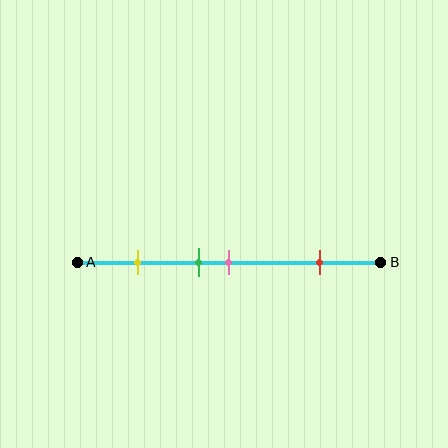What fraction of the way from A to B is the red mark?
The red mark is approximately 80% (0.8) of the way from A to B.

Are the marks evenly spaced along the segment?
No, the marks are not evenly spaced.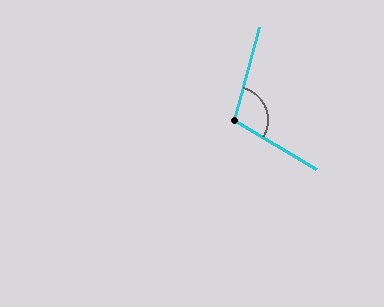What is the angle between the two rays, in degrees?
Approximately 106 degrees.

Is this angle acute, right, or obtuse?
It is obtuse.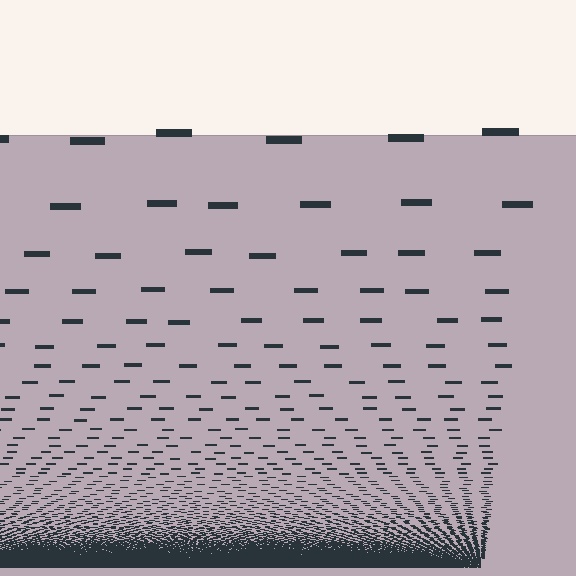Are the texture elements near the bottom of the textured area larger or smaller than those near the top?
Smaller. The gradient is inverted — elements near the bottom are smaller and denser.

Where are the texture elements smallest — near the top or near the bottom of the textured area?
Near the bottom.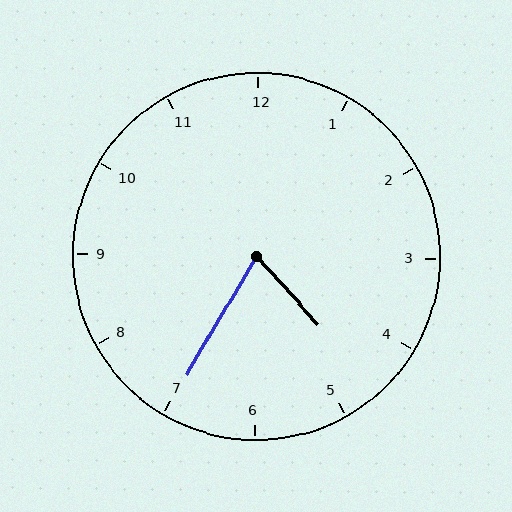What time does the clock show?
4:35.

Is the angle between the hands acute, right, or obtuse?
It is acute.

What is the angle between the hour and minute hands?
Approximately 72 degrees.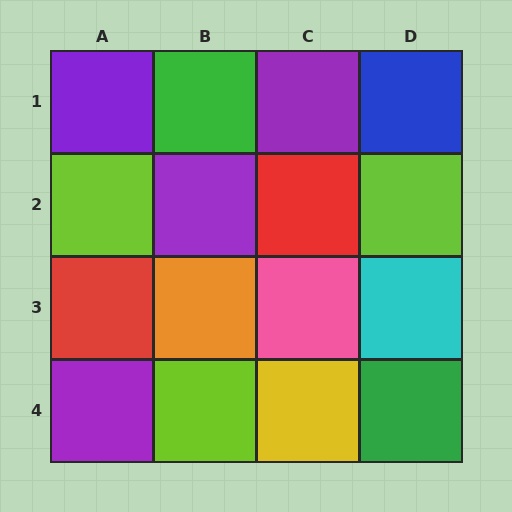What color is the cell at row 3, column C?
Pink.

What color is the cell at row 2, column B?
Purple.